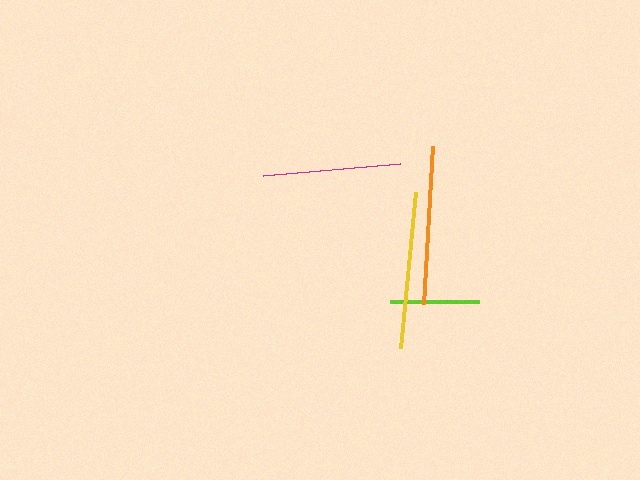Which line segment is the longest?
The orange line is the longest at approximately 159 pixels.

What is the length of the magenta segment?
The magenta segment is approximately 138 pixels long.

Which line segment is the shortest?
The lime line is the shortest at approximately 89 pixels.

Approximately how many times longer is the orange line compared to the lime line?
The orange line is approximately 1.8 times the length of the lime line.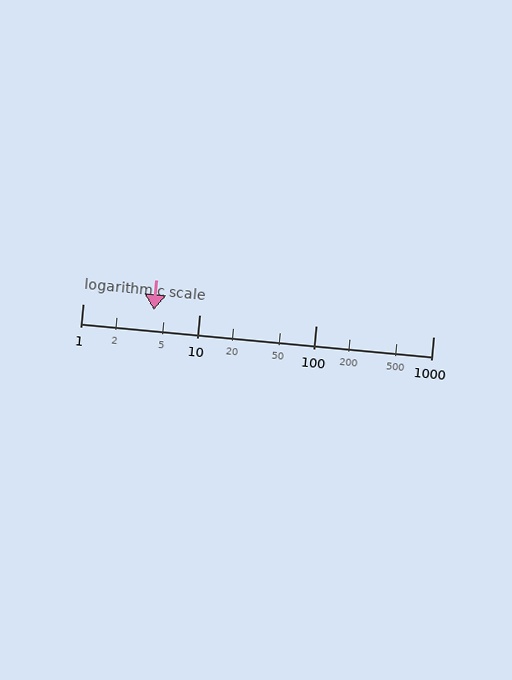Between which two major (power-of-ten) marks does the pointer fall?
The pointer is between 1 and 10.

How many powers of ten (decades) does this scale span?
The scale spans 3 decades, from 1 to 1000.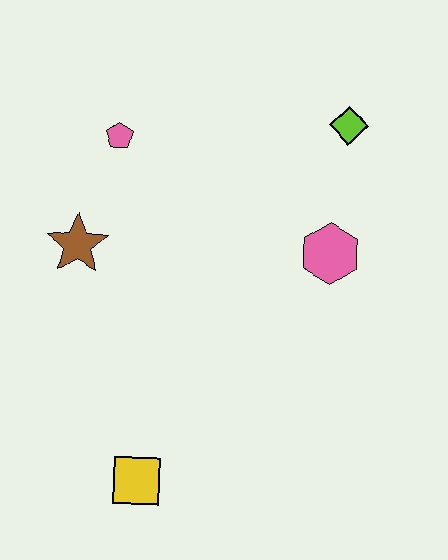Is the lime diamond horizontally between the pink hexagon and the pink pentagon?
No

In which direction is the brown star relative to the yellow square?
The brown star is above the yellow square.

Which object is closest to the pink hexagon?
The lime diamond is closest to the pink hexagon.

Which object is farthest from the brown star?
The lime diamond is farthest from the brown star.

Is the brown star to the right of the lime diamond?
No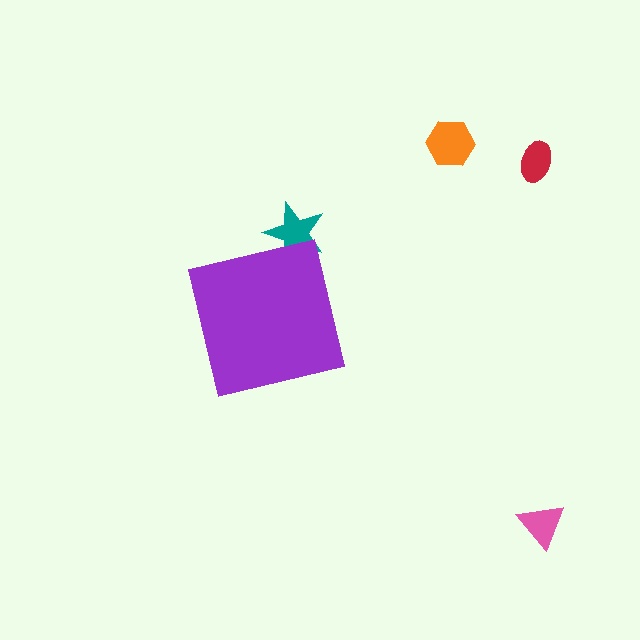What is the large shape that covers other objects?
A purple square.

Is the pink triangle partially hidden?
No, the pink triangle is fully visible.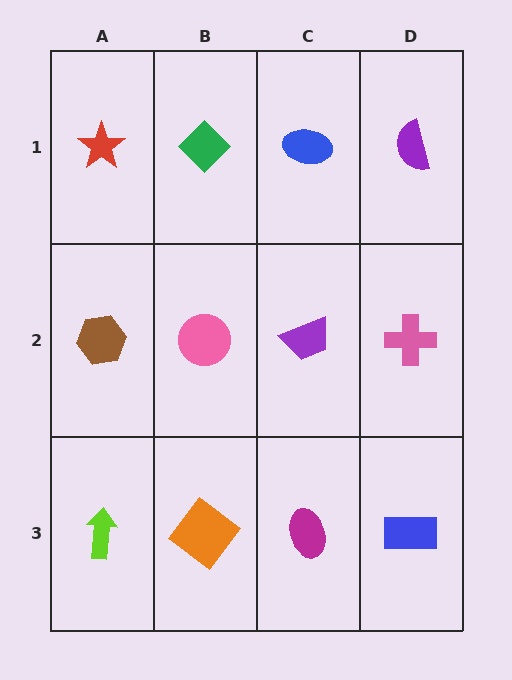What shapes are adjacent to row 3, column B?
A pink circle (row 2, column B), a lime arrow (row 3, column A), a magenta ellipse (row 3, column C).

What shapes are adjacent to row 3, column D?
A pink cross (row 2, column D), a magenta ellipse (row 3, column C).